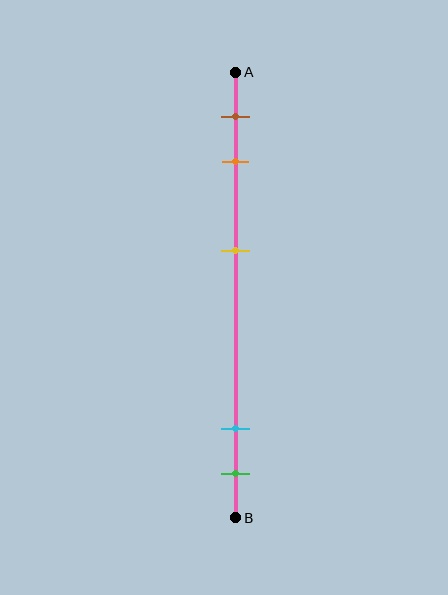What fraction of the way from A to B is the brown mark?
The brown mark is approximately 10% (0.1) of the way from A to B.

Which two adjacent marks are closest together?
The cyan and green marks are the closest adjacent pair.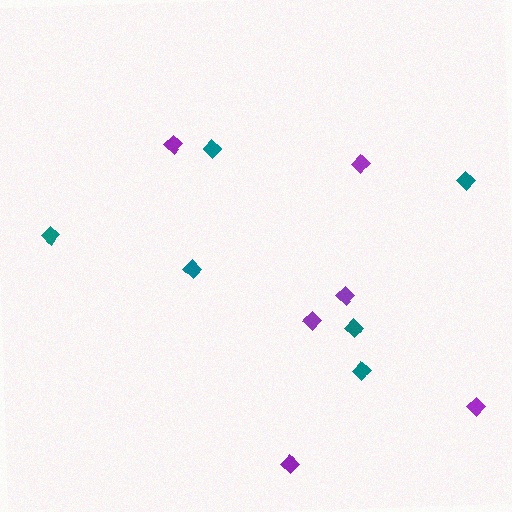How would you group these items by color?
There are 2 groups: one group of teal diamonds (6) and one group of purple diamonds (6).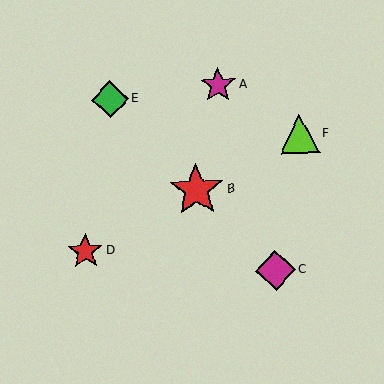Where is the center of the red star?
The center of the red star is at (85, 252).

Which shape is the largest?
The red star (labeled B) is the largest.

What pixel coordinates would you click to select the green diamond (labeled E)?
Click at (110, 99) to select the green diamond E.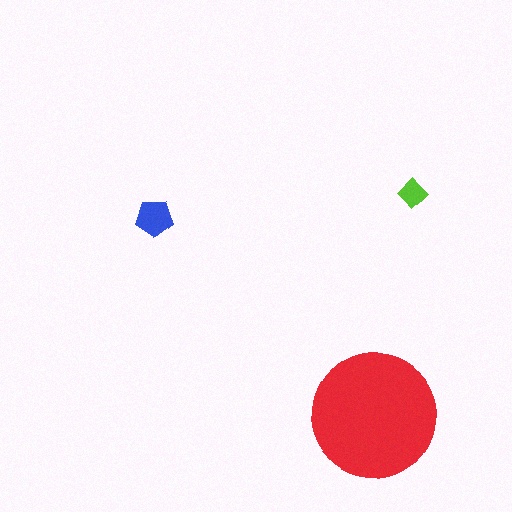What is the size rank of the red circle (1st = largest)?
1st.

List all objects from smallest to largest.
The lime diamond, the blue pentagon, the red circle.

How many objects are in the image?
There are 3 objects in the image.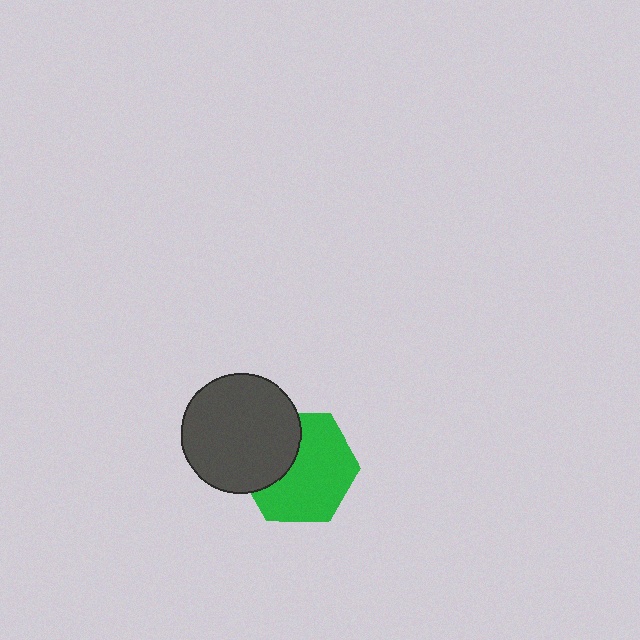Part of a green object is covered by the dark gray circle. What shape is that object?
It is a hexagon.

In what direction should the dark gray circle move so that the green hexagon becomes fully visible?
The dark gray circle should move left. That is the shortest direction to clear the overlap and leave the green hexagon fully visible.